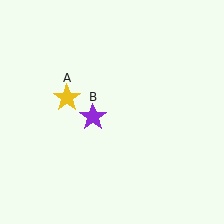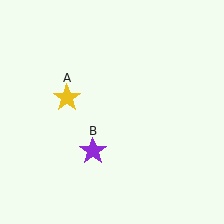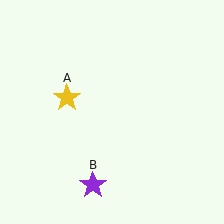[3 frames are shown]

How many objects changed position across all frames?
1 object changed position: purple star (object B).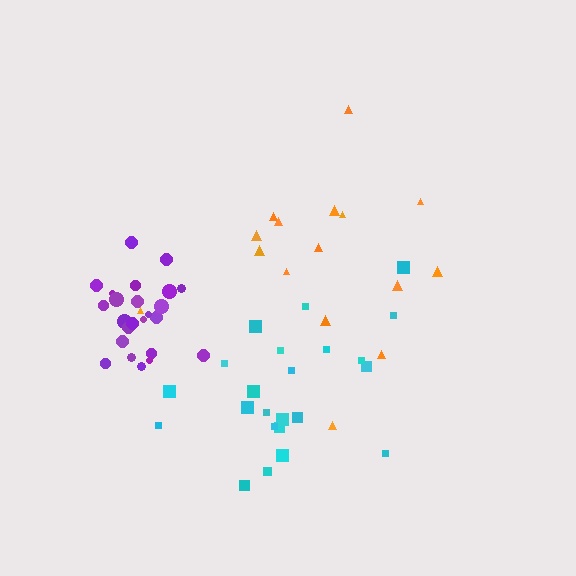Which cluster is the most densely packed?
Purple.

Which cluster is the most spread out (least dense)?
Orange.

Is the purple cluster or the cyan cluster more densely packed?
Purple.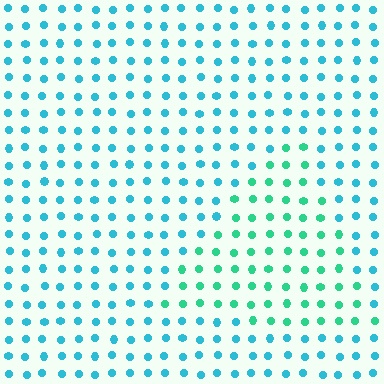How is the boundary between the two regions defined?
The boundary is defined purely by a slight shift in hue (about 35 degrees). Spacing, size, and orientation are identical on both sides.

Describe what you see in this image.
The image is filled with small cyan elements in a uniform arrangement. A triangle-shaped region is visible where the elements are tinted to a slightly different hue, forming a subtle color boundary.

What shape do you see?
I see a triangle.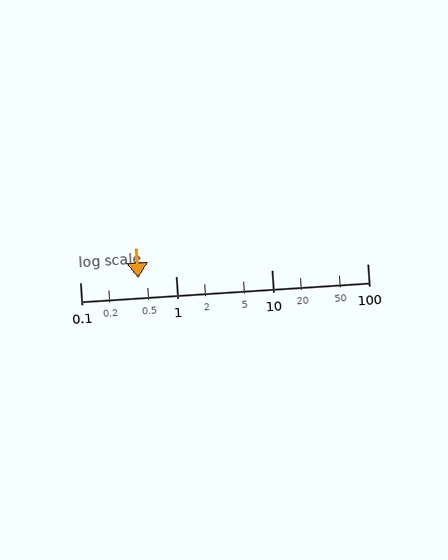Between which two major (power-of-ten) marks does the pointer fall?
The pointer is between 0.1 and 1.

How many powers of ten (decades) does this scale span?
The scale spans 3 decades, from 0.1 to 100.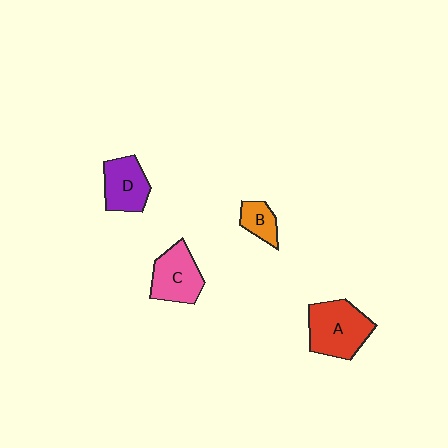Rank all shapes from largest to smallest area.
From largest to smallest: A (red), C (pink), D (purple), B (orange).